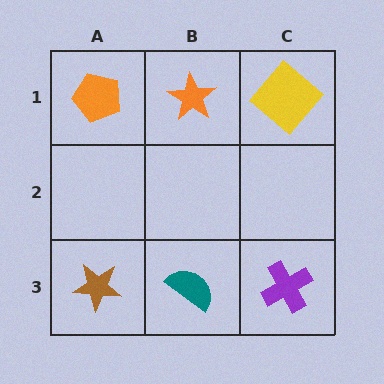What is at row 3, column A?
A brown star.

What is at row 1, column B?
An orange star.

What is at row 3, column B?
A teal semicircle.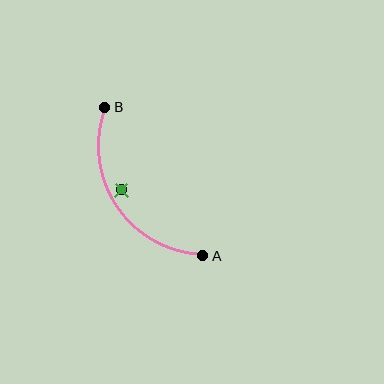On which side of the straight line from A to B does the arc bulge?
The arc bulges to the left of the straight line connecting A and B.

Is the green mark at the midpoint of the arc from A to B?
No — the green mark does not lie on the arc at all. It sits slightly inside the curve.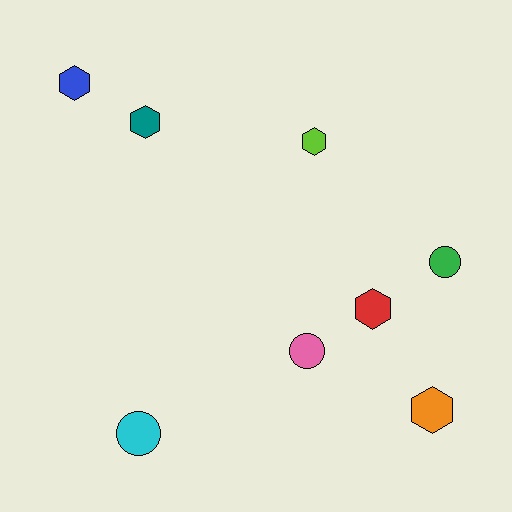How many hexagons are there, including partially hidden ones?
There are 5 hexagons.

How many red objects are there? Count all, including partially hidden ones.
There is 1 red object.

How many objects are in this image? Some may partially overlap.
There are 8 objects.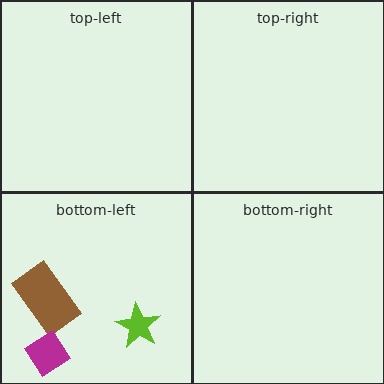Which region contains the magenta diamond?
The bottom-left region.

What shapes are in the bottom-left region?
The brown rectangle, the lime star, the magenta diamond.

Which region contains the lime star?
The bottom-left region.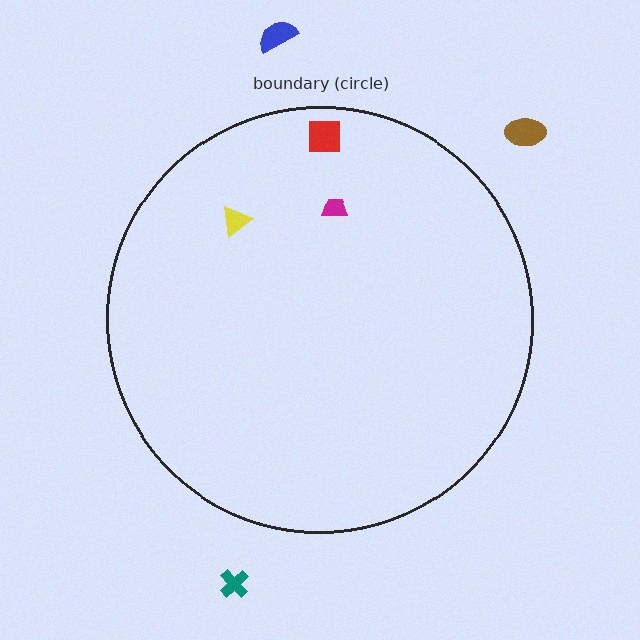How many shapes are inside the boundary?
3 inside, 3 outside.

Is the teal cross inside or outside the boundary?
Outside.